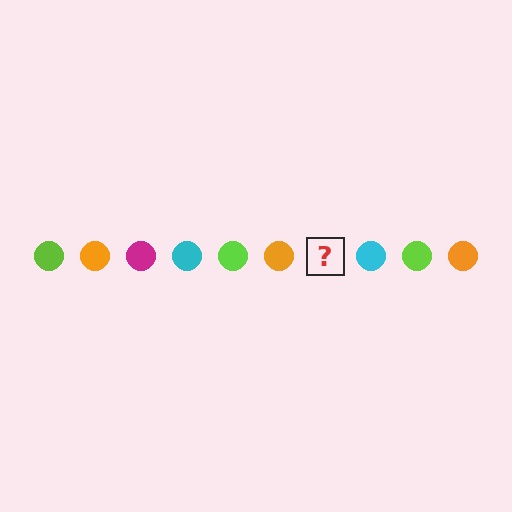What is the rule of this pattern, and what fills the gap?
The rule is that the pattern cycles through lime, orange, magenta, cyan circles. The gap should be filled with a magenta circle.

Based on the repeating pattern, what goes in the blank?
The blank should be a magenta circle.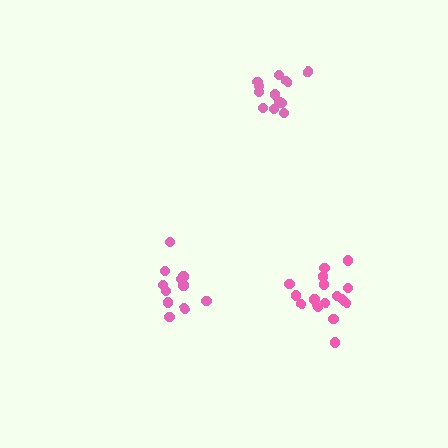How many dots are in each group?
Group 1: 11 dots, Group 2: 16 dots, Group 3: 13 dots (40 total).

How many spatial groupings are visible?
There are 3 spatial groupings.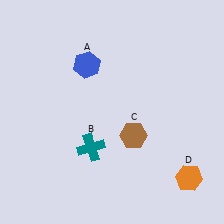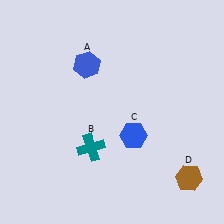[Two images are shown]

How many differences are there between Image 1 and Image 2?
There are 2 differences between the two images.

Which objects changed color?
C changed from brown to blue. D changed from orange to brown.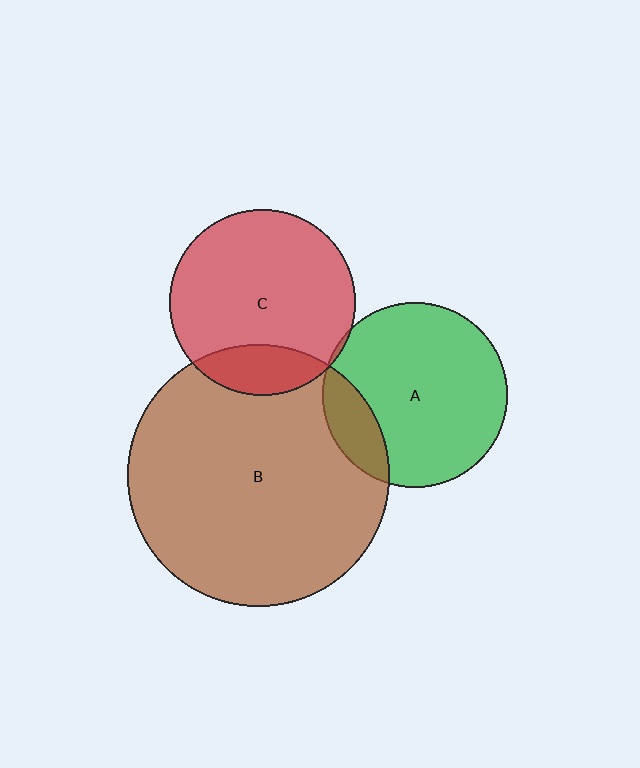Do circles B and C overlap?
Yes.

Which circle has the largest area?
Circle B (brown).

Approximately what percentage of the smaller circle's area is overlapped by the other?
Approximately 20%.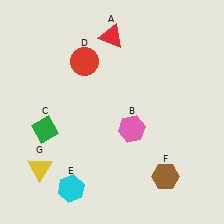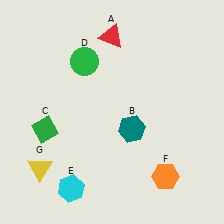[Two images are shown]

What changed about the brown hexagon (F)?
In Image 1, F is brown. In Image 2, it changed to orange.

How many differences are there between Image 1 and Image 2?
There are 3 differences between the two images.